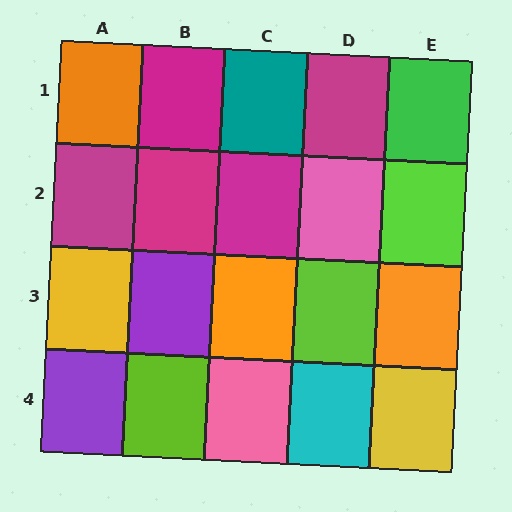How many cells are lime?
3 cells are lime.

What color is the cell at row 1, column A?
Orange.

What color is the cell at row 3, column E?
Orange.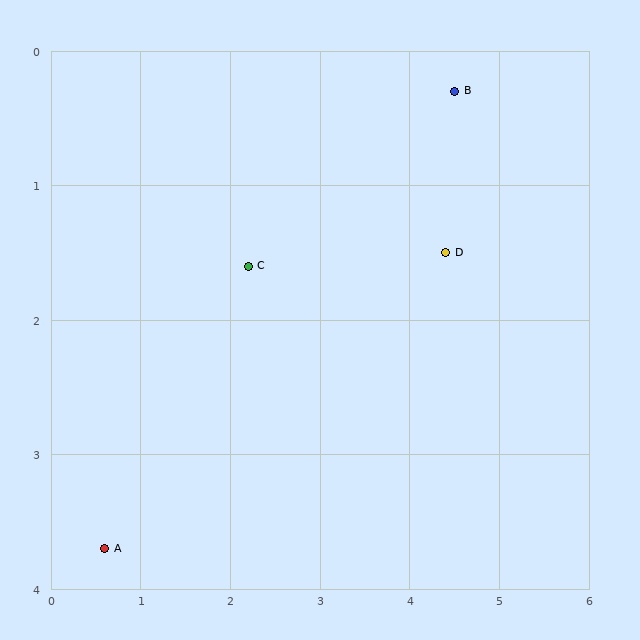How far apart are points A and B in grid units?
Points A and B are about 5.2 grid units apart.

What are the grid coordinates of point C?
Point C is at approximately (2.2, 1.6).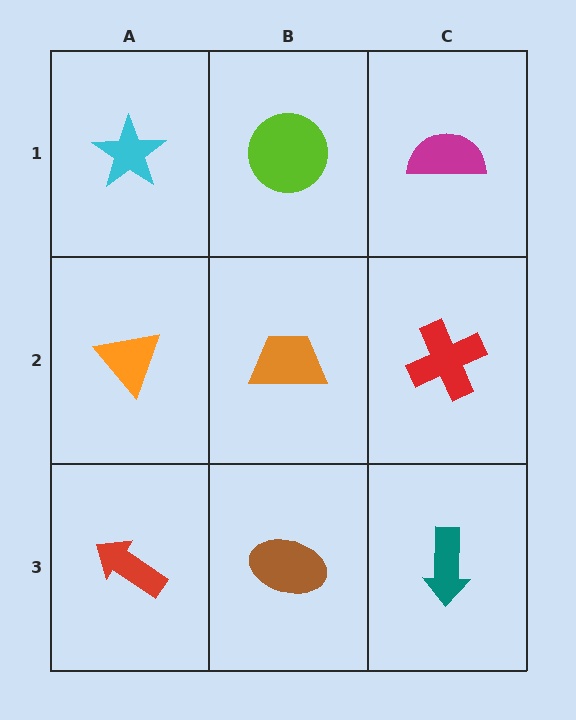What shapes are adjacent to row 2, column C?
A magenta semicircle (row 1, column C), a teal arrow (row 3, column C), an orange trapezoid (row 2, column B).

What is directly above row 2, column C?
A magenta semicircle.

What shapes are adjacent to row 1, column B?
An orange trapezoid (row 2, column B), a cyan star (row 1, column A), a magenta semicircle (row 1, column C).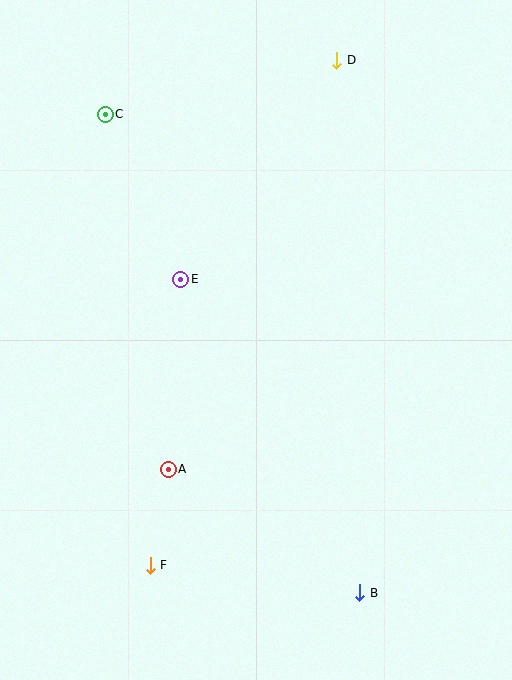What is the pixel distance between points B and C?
The distance between B and C is 542 pixels.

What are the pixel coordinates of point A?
Point A is at (168, 469).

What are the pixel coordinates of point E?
Point E is at (181, 279).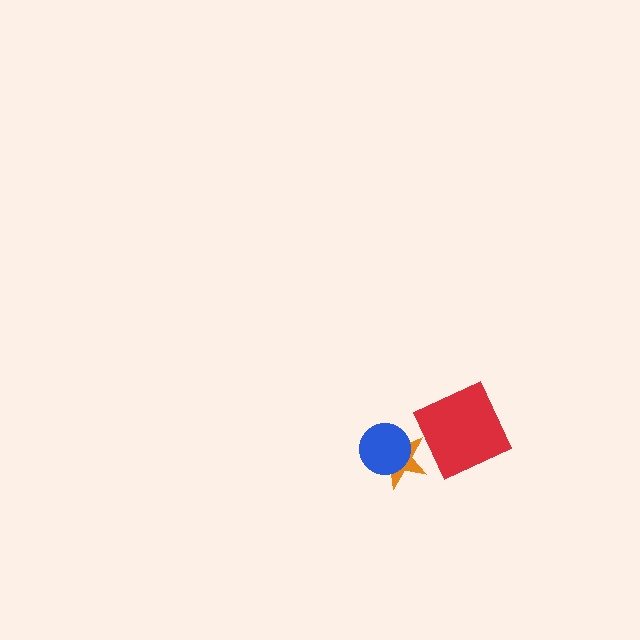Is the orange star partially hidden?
Yes, it is partially covered by another shape.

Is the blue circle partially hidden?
No, no other shape covers it.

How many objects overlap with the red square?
0 objects overlap with the red square.